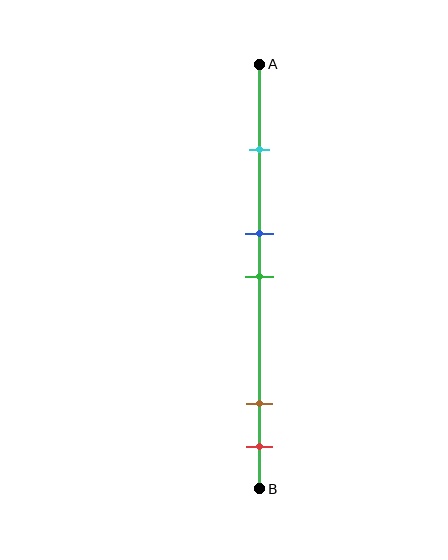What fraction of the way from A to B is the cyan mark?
The cyan mark is approximately 20% (0.2) of the way from A to B.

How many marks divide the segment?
There are 5 marks dividing the segment.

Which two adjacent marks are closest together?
The blue and green marks are the closest adjacent pair.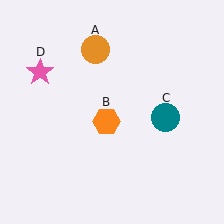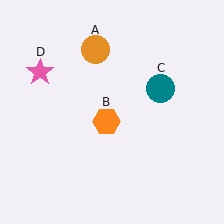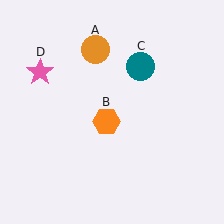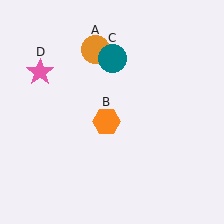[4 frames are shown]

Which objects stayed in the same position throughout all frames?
Orange circle (object A) and orange hexagon (object B) and pink star (object D) remained stationary.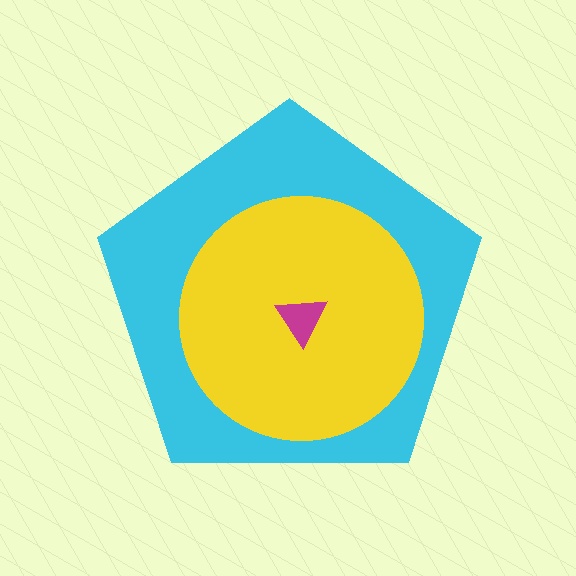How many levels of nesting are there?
3.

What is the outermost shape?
The cyan pentagon.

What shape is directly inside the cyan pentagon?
The yellow circle.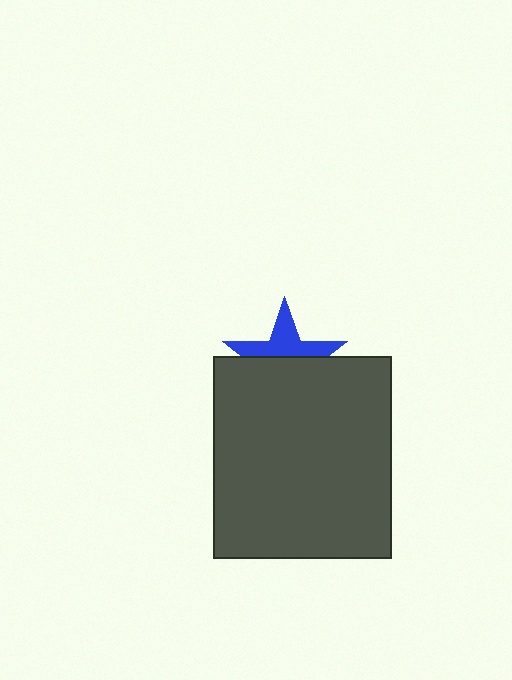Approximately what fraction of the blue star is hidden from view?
Roughly 57% of the blue star is hidden behind the dark gray rectangle.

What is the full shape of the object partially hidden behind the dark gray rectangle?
The partially hidden object is a blue star.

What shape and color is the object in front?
The object in front is a dark gray rectangle.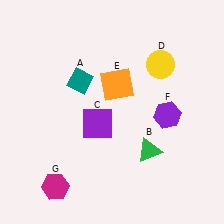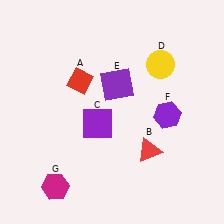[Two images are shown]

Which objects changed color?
A changed from teal to red. B changed from green to red. E changed from orange to purple.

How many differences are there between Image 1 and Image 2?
There are 3 differences between the two images.